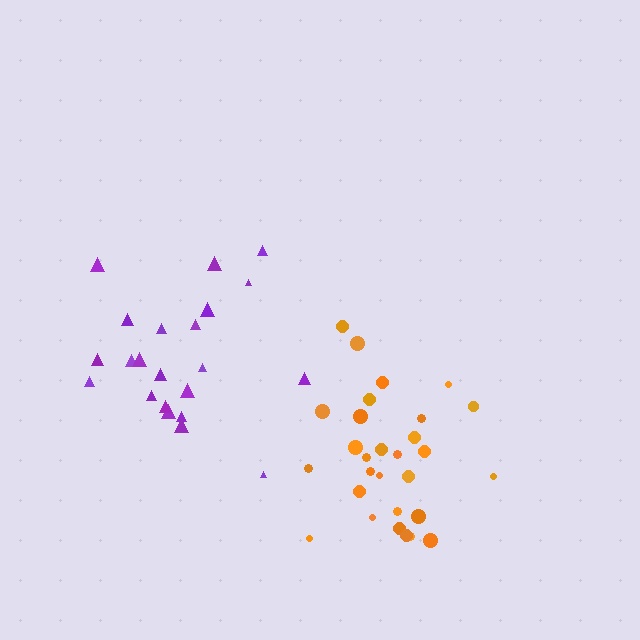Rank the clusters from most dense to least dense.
orange, purple.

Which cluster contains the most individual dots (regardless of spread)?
Orange (29).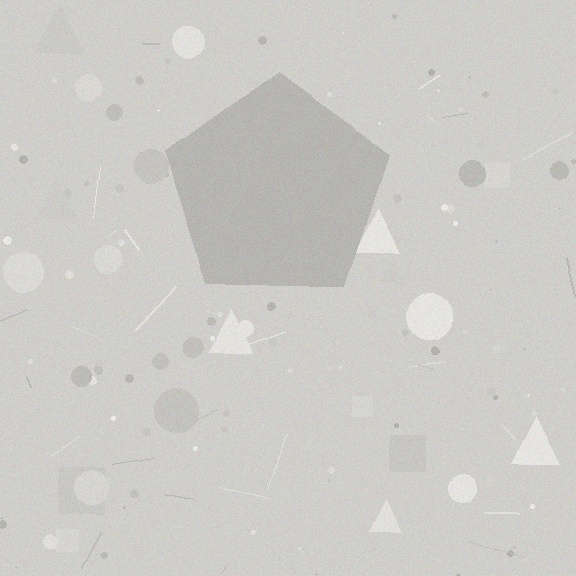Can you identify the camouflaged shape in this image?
The camouflaged shape is a pentagon.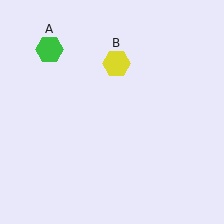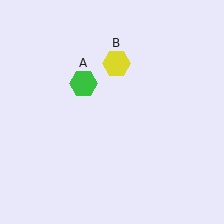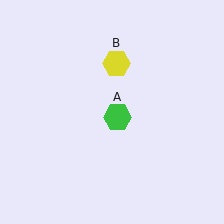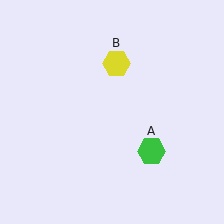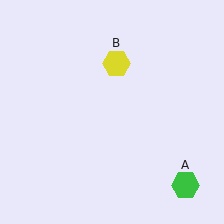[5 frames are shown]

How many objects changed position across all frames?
1 object changed position: green hexagon (object A).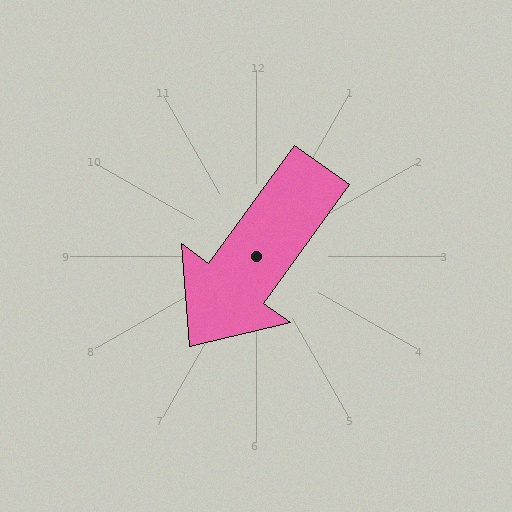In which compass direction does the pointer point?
Southwest.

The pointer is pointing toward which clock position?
Roughly 7 o'clock.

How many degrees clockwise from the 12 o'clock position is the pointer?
Approximately 216 degrees.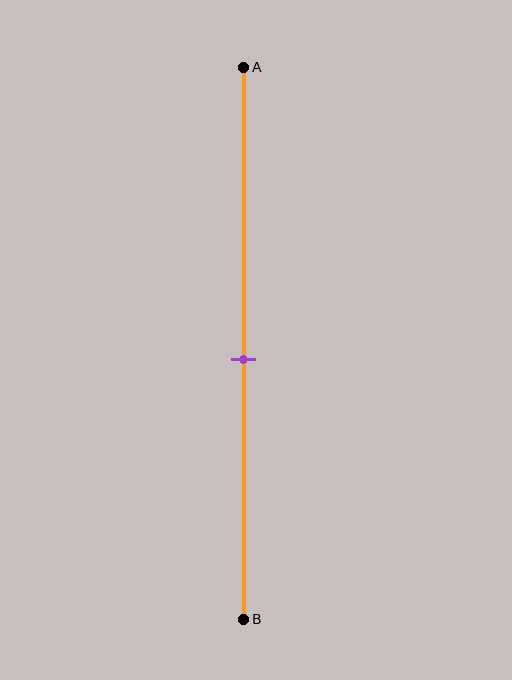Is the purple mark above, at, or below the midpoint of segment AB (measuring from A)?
The purple mark is approximately at the midpoint of segment AB.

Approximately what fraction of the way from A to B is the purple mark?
The purple mark is approximately 55% of the way from A to B.